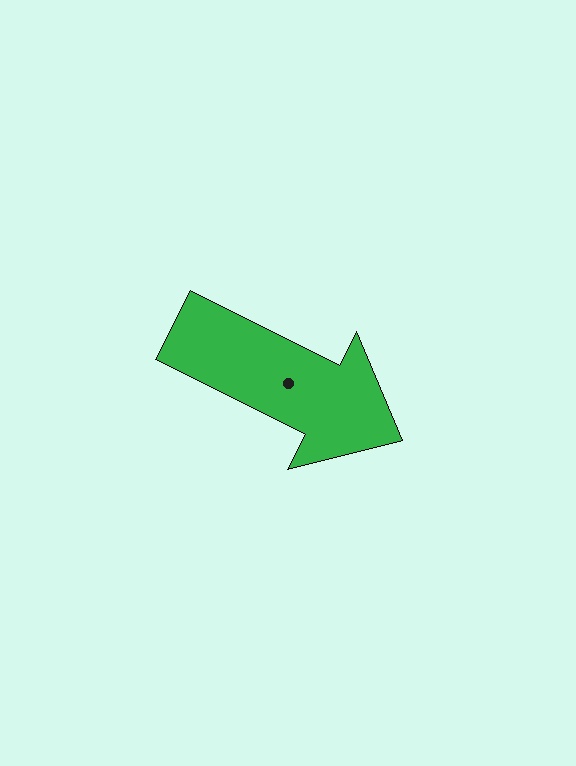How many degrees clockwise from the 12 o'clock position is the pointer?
Approximately 117 degrees.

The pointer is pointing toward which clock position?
Roughly 4 o'clock.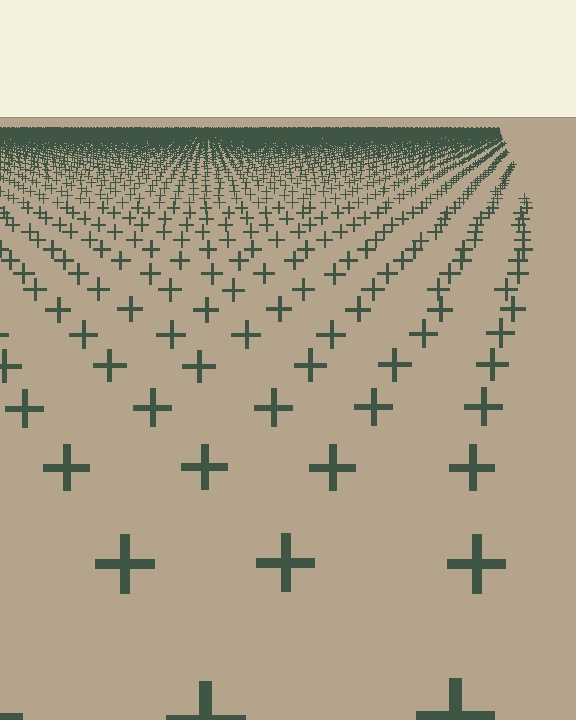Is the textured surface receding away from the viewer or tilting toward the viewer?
The surface is receding away from the viewer. Texture elements get smaller and denser toward the top.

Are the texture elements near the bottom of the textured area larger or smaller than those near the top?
Larger. Near the bottom, elements are closer to the viewer and appear at a bigger on-screen size.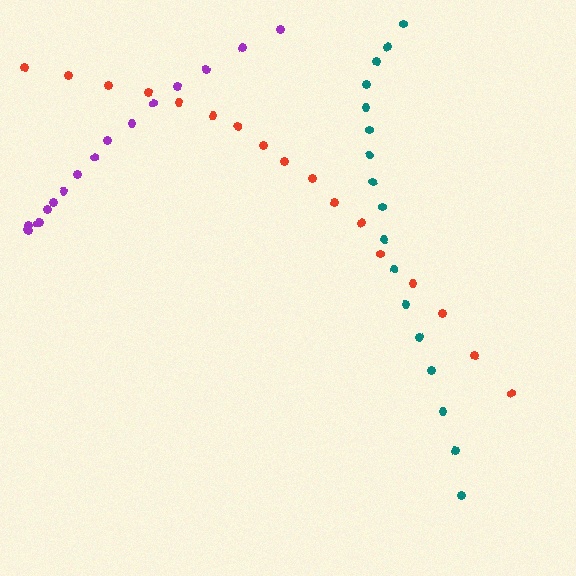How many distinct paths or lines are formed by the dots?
There are 3 distinct paths.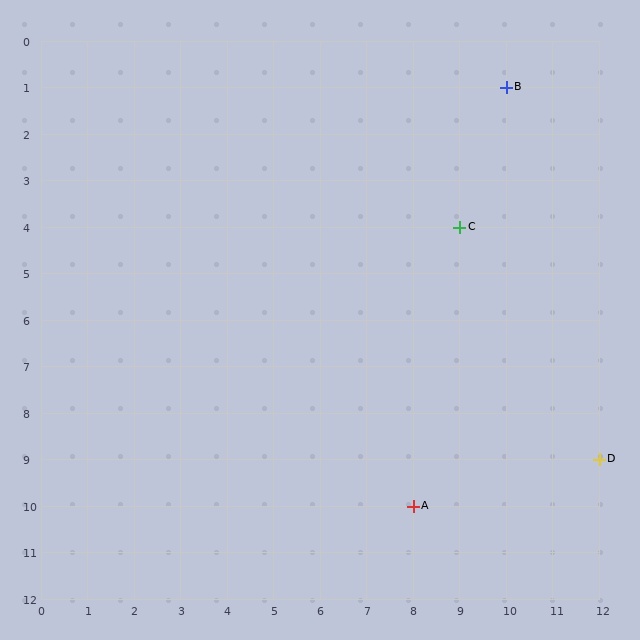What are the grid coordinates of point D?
Point D is at grid coordinates (12, 9).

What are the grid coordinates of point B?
Point B is at grid coordinates (10, 1).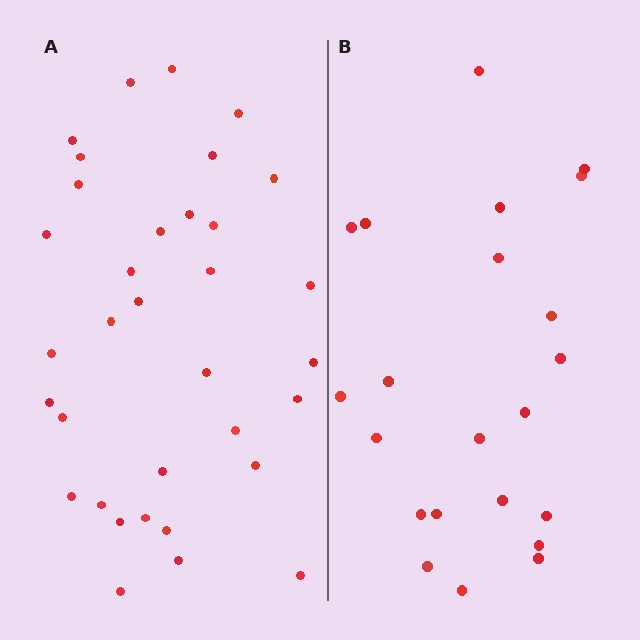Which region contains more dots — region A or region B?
Region A (the left region) has more dots.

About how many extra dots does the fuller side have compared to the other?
Region A has roughly 12 or so more dots than region B.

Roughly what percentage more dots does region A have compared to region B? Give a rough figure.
About 55% more.